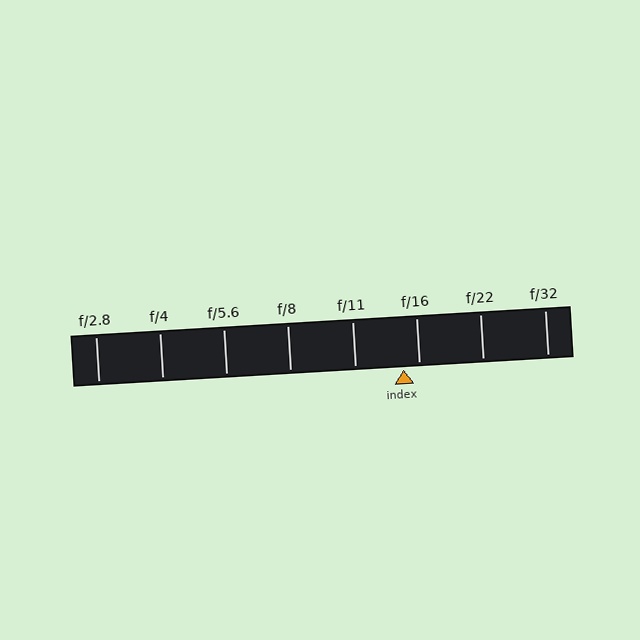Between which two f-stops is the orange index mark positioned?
The index mark is between f/11 and f/16.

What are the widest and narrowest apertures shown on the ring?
The widest aperture shown is f/2.8 and the narrowest is f/32.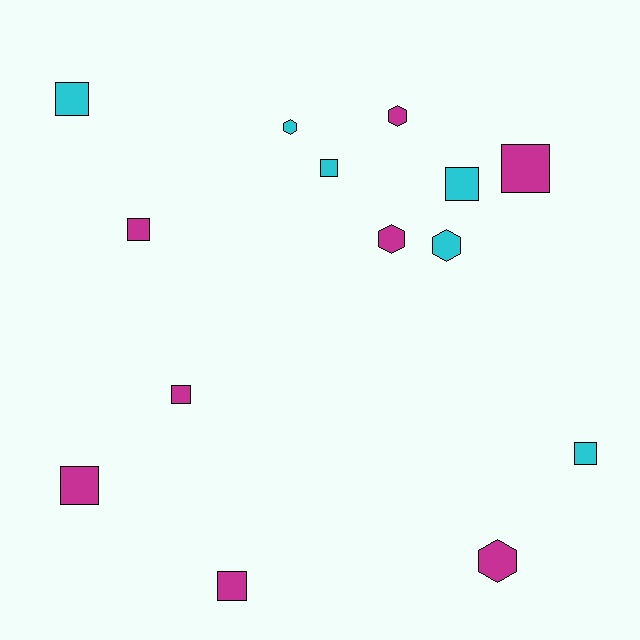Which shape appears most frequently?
Square, with 9 objects.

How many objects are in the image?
There are 14 objects.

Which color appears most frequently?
Magenta, with 8 objects.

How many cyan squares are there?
There are 4 cyan squares.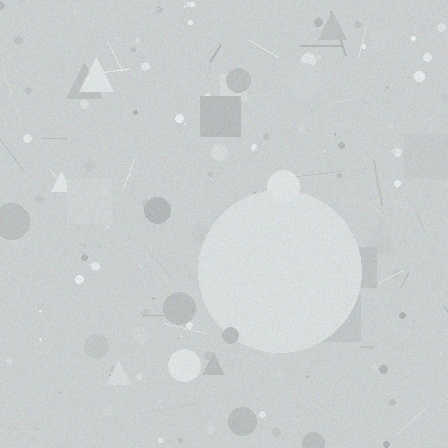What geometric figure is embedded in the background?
A circle is embedded in the background.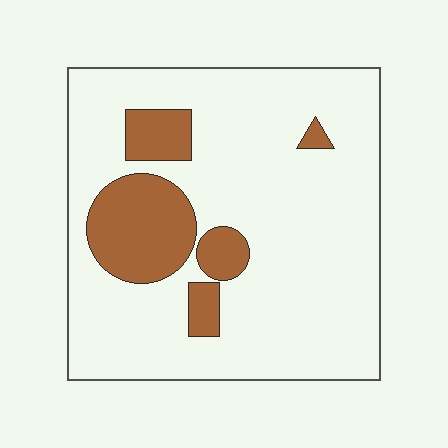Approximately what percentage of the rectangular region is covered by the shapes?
Approximately 20%.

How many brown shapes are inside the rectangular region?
5.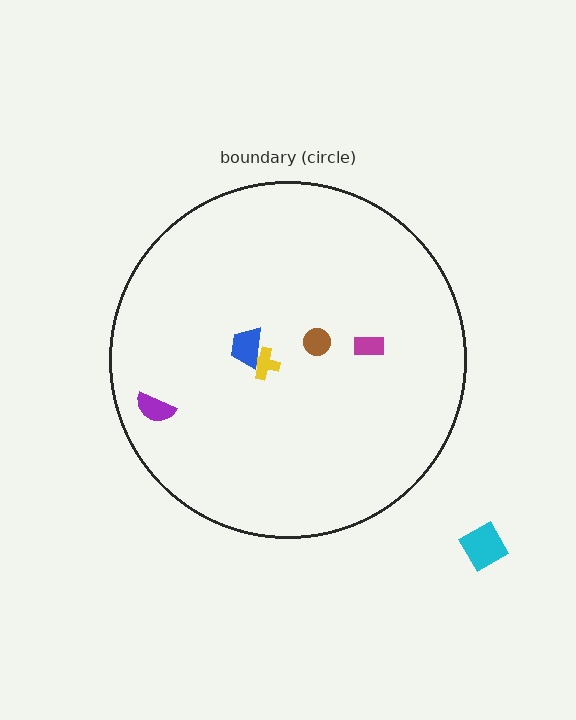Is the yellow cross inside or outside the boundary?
Inside.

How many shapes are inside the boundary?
5 inside, 1 outside.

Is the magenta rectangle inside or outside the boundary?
Inside.